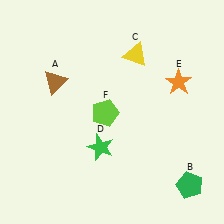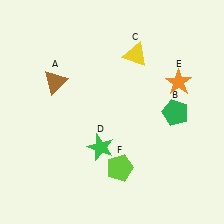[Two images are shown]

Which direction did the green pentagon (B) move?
The green pentagon (B) moved up.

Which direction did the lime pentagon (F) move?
The lime pentagon (F) moved down.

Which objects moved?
The objects that moved are: the green pentagon (B), the lime pentagon (F).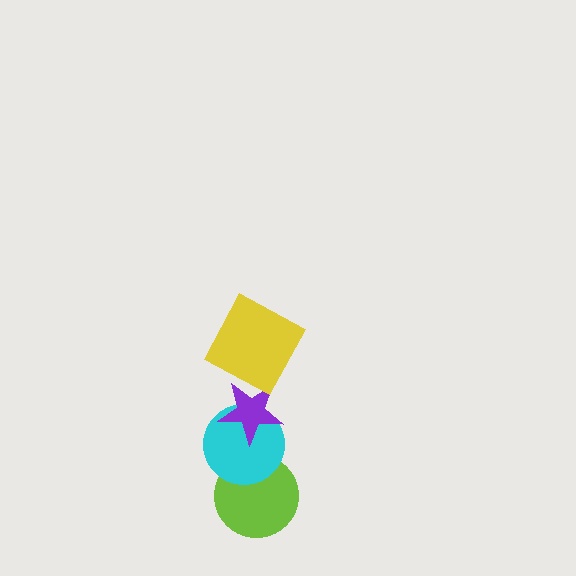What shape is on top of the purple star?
The yellow square is on top of the purple star.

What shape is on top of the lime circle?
The cyan circle is on top of the lime circle.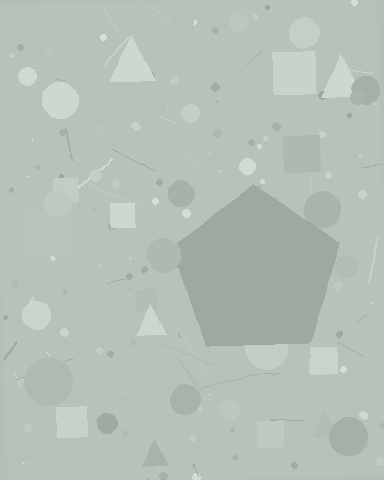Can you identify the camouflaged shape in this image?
The camouflaged shape is a pentagon.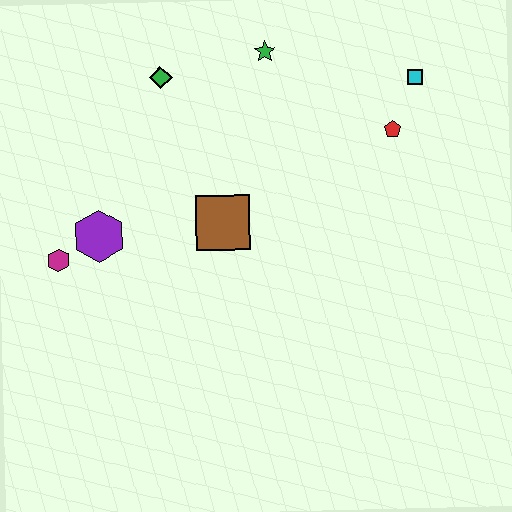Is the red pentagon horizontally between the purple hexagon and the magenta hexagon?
No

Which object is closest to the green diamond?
The green star is closest to the green diamond.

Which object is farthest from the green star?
The magenta hexagon is farthest from the green star.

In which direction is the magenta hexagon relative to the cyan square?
The magenta hexagon is to the left of the cyan square.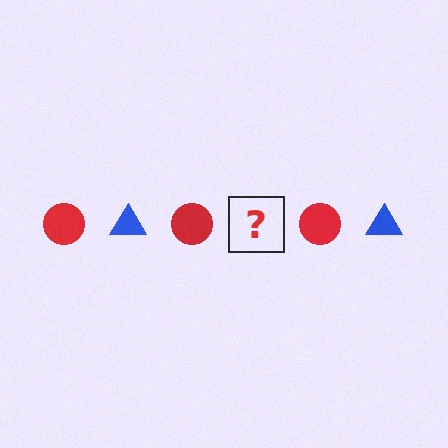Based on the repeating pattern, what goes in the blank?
The blank should be a blue triangle.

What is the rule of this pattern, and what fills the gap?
The rule is that the pattern alternates between red circle and blue triangle. The gap should be filled with a blue triangle.